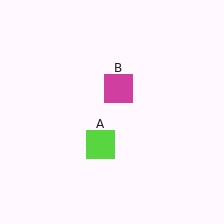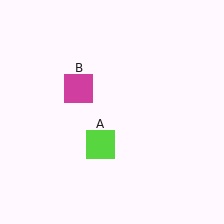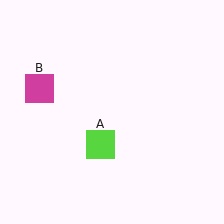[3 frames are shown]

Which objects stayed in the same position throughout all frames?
Lime square (object A) remained stationary.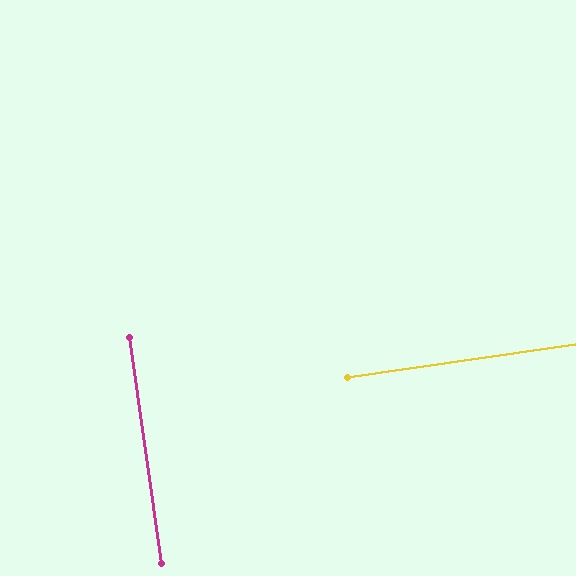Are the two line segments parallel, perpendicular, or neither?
Perpendicular — they meet at approximately 90°.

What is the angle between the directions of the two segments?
Approximately 90 degrees.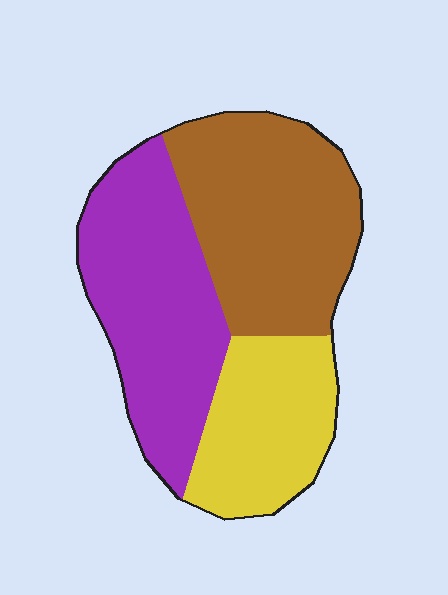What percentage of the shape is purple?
Purple covers 37% of the shape.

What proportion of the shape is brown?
Brown covers roughly 40% of the shape.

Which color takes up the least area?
Yellow, at roughly 25%.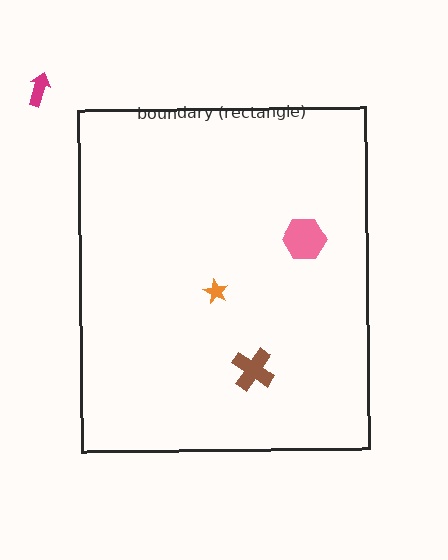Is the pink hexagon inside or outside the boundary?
Inside.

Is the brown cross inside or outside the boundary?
Inside.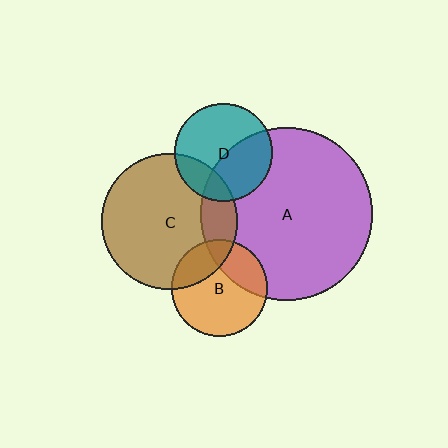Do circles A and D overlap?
Yes.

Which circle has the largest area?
Circle A (purple).